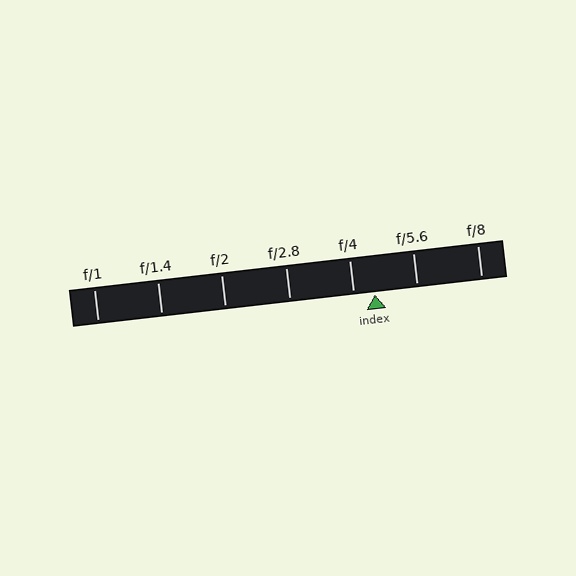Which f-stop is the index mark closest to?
The index mark is closest to f/4.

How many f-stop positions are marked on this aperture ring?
There are 7 f-stop positions marked.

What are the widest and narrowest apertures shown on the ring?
The widest aperture shown is f/1 and the narrowest is f/8.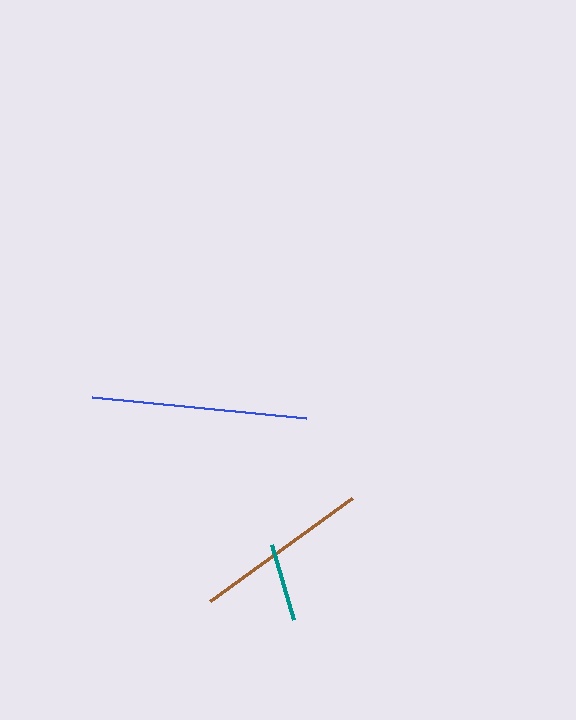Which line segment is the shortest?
The teal line is the shortest at approximately 78 pixels.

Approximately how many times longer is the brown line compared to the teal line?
The brown line is approximately 2.2 times the length of the teal line.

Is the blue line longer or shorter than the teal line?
The blue line is longer than the teal line.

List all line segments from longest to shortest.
From longest to shortest: blue, brown, teal.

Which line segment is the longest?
The blue line is the longest at approximately 215 pixels.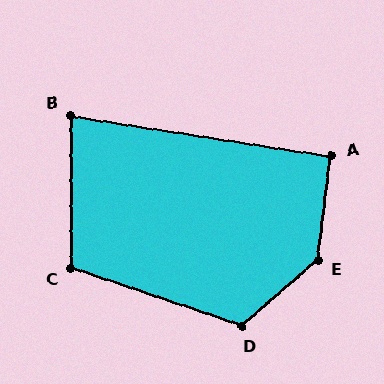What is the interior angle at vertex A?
Approximately 92 degrees (approximately right).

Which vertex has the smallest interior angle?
B, at approximately 81 degrees.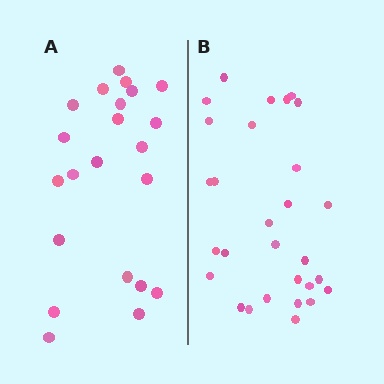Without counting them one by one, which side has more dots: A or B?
Region B (the right region) has more dots.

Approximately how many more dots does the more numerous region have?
Region B has roughly 8 or so more dots than region A.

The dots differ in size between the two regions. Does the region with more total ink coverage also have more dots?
No. Region A has more total ink coverage because its dots are larger, but region B actually contains more individual dots. Total area can be misleading — the number of items is what matters here.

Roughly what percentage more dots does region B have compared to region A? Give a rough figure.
About 30% more.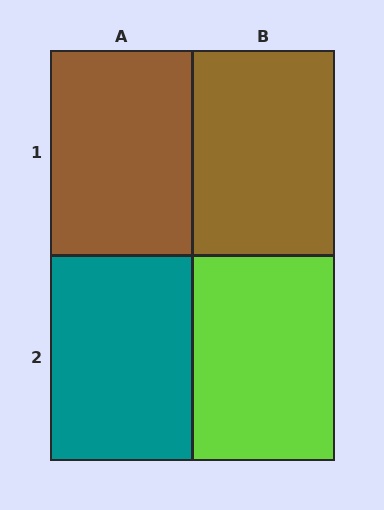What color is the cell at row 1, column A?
Brown.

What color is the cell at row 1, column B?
Brown.